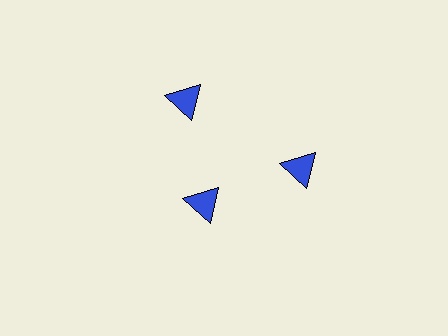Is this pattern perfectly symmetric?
No. The 3 blue triangles are arranged in a ring, but one element near the 7 o'clock position is pulled inward toward the center, breaking the 3-fold rotational symmetry.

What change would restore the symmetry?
The symmetry would be restored by moving it outward, back onto the ring so that all 3 triangles sit at equal angles and equal distance from the center.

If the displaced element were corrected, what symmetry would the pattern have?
It would have 3-fold rotational symmetry — the pattern would map onto itself every 120 degrees.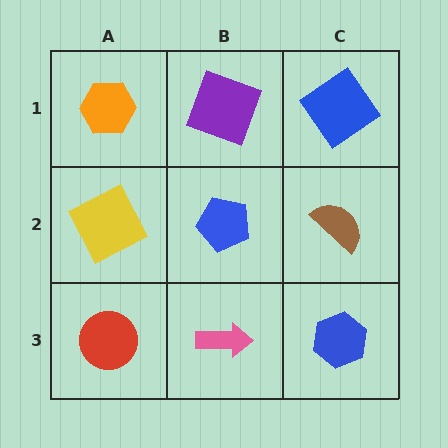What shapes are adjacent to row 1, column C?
A brown semicircle (row 2, column C), a purple square (row 1, column B).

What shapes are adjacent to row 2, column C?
A blue diamond (row 1, column C), a blue hexagon (row 3, column C), a blue pentagon (row 2, column B).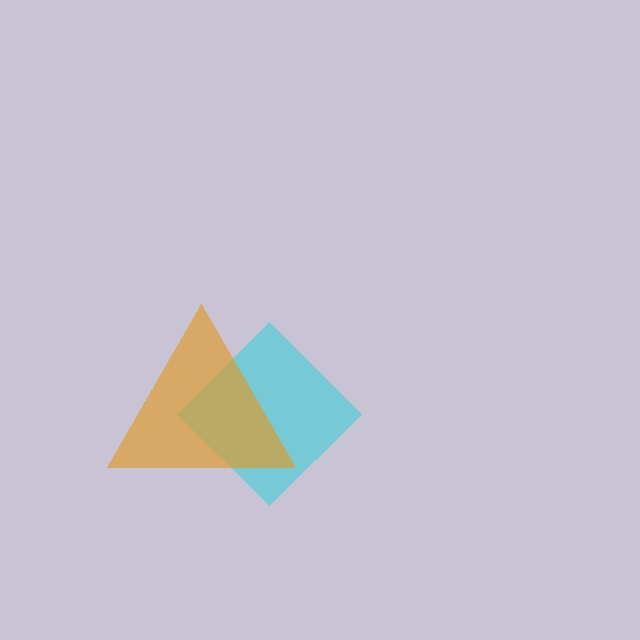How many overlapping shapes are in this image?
There are 2 overlapping shapes in the image.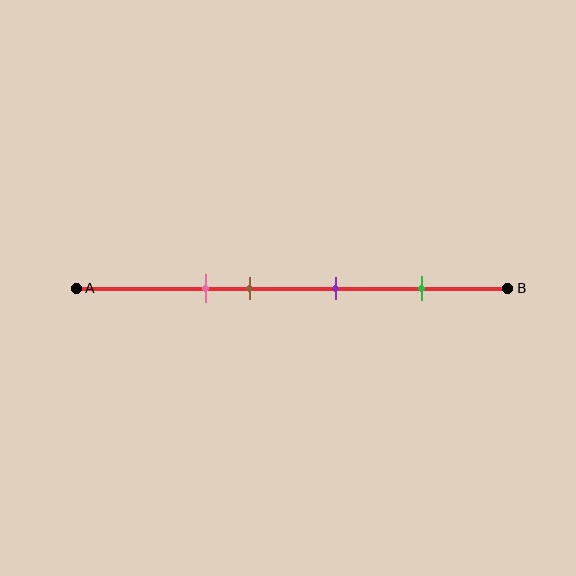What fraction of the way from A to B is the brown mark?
The brown mark is approximately 40% (0.4) of the way from A to B.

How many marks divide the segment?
There are 4 marks dividing the segment.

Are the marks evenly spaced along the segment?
No, the marks are not evenly spaced.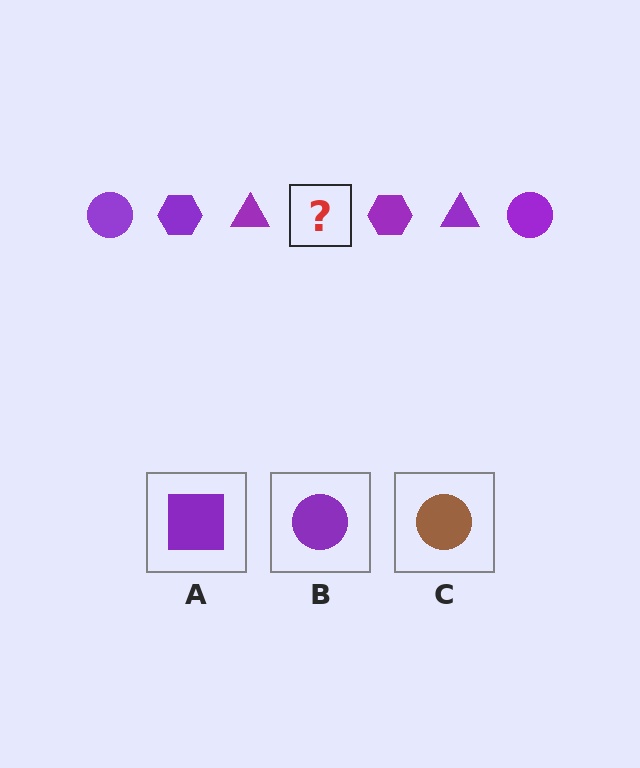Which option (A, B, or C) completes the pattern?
B.